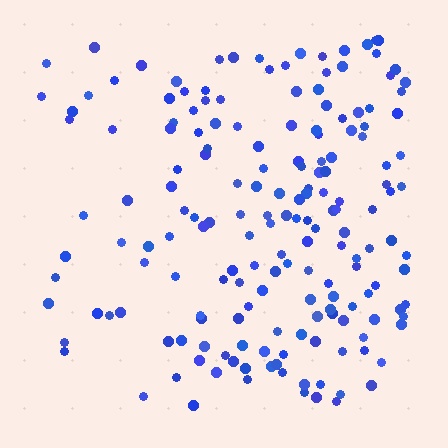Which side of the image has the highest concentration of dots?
The right.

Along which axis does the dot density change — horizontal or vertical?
Horizontal.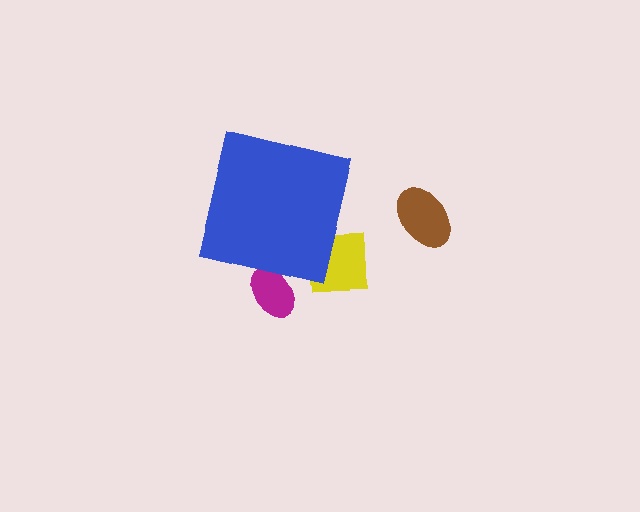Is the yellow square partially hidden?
Yes, the yellow square is partially hidden behind the blue square.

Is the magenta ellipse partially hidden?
Yes, the magenta ellipse is partially hidden behind the blue square.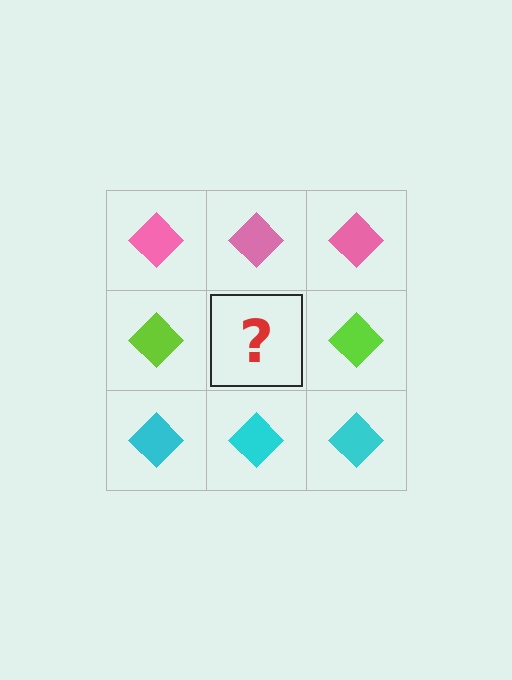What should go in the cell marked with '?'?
The missing cell should contain a lime diamond.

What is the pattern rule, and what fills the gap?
The rule is that each row has a consistent color. The gap should be filled with a lime diamond.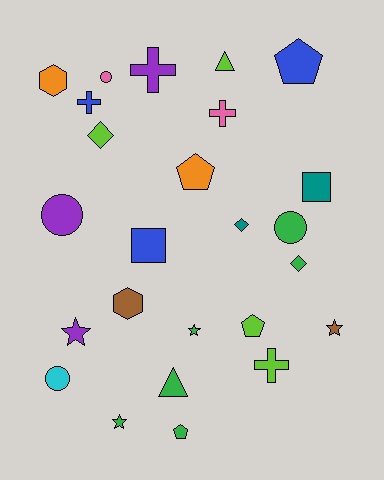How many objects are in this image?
There are 25 objects.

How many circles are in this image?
There are 4 circles.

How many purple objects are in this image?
There are 3 purple objects.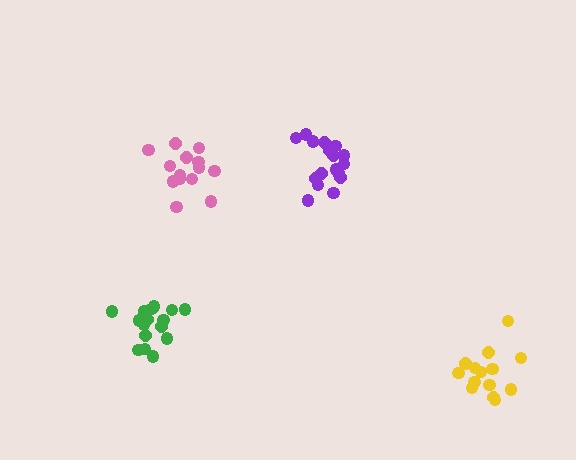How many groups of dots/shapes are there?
There are 4 groups.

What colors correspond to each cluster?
The clusters are colored: purple, green, pink, yellow.